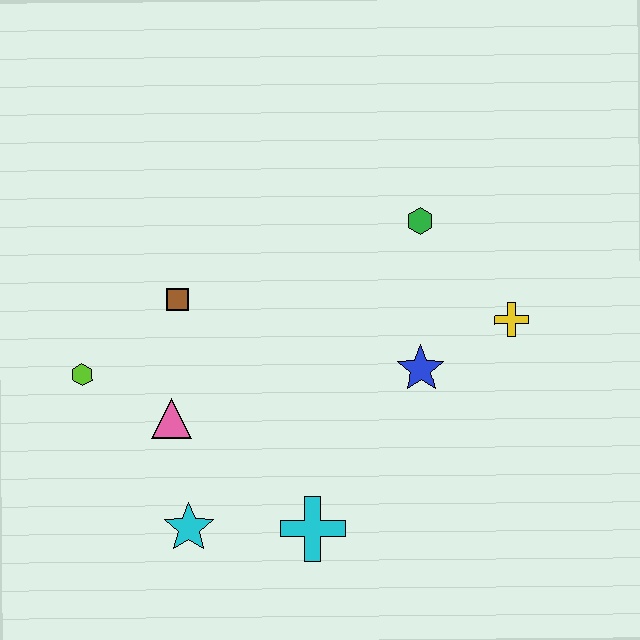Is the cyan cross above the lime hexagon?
No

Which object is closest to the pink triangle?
The lime hexagon is closest to the pink triangle.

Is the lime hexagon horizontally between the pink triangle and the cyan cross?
No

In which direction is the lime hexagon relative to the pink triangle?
The lime hexagon is to the left of the pink triangle.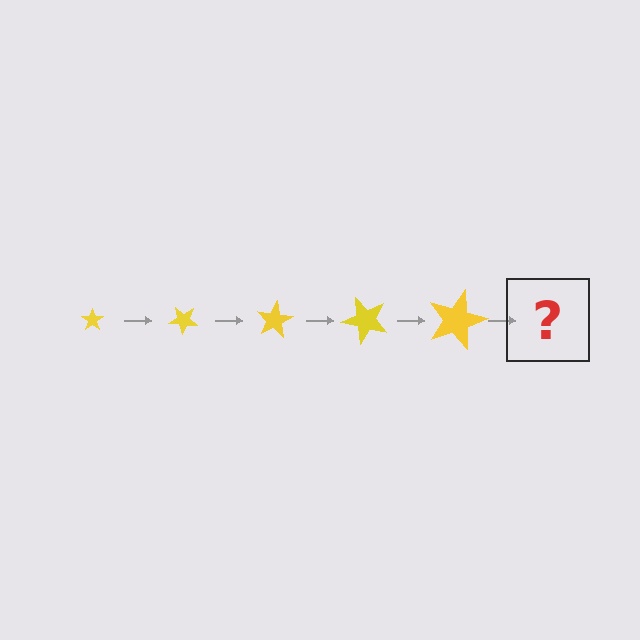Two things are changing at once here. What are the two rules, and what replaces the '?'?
The two rules are that the star grows larger each step and it rotates 40 degrees each step. The '?' should be a star, larger than the previous one and rotated 200 degrees from the start.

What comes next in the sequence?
The next element should be a star, larger than the previous one and rotated 200 degrees from the start.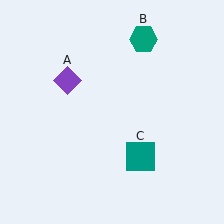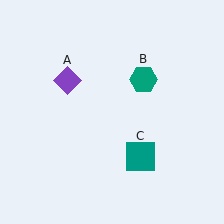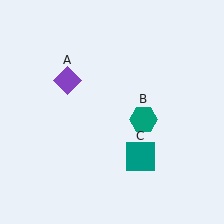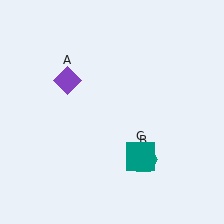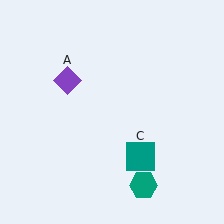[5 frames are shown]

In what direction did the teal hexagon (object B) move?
The teal hexagon (object B) moved down.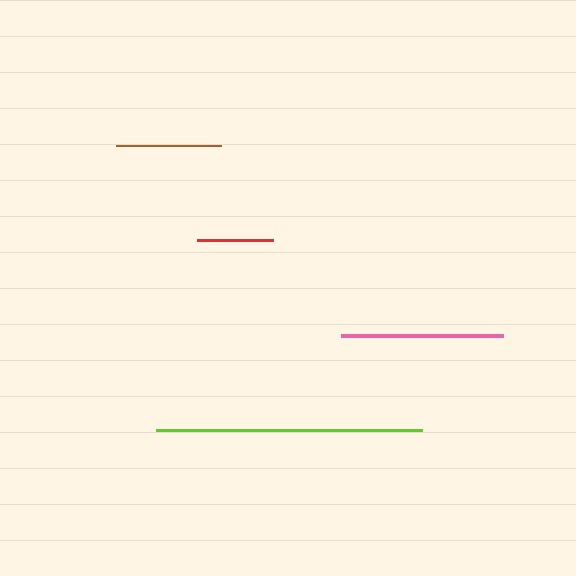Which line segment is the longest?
The lime line is the longest at approximately 267 pixels.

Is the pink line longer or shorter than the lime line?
The lime line is longer than the pink line.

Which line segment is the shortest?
The red line is the shortest at approximately 76 pixels.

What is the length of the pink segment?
The pink segment is approximately 162 pixels long.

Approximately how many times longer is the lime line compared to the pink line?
The lime line is approximately 1.6 times the length of the pink line.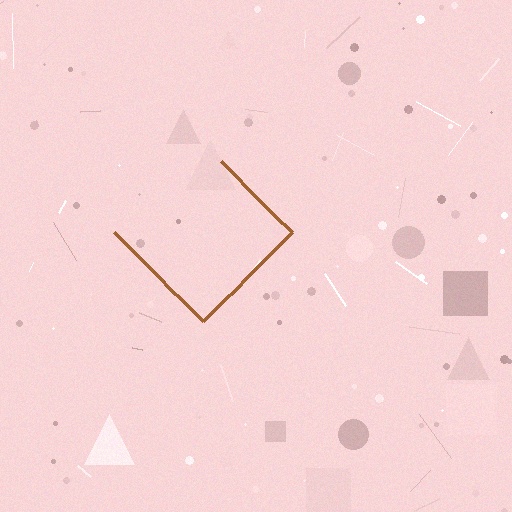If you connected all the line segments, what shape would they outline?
They would outline a diamond.